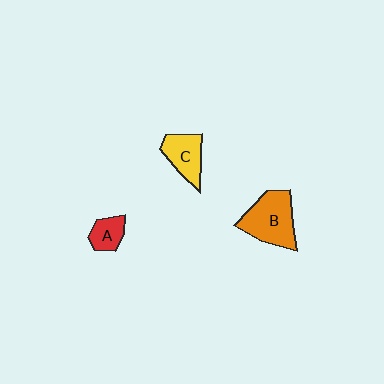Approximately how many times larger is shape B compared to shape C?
Approximately 1.5 times.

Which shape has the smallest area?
Shape A (red).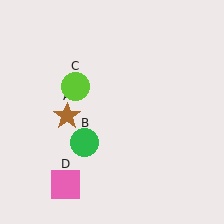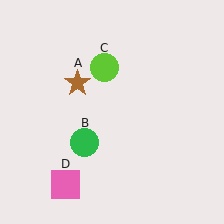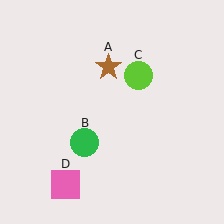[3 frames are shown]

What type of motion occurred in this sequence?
The brown star (object A), lime circle (object C) rotated clockwise around the center of the scene.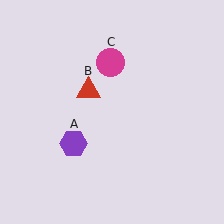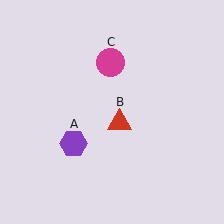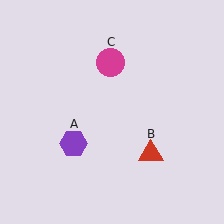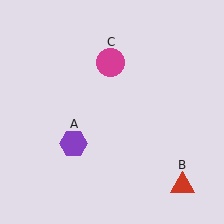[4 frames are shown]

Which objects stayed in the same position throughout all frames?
Purple hexagon (object A) and magenta circle (object C) remained stationary.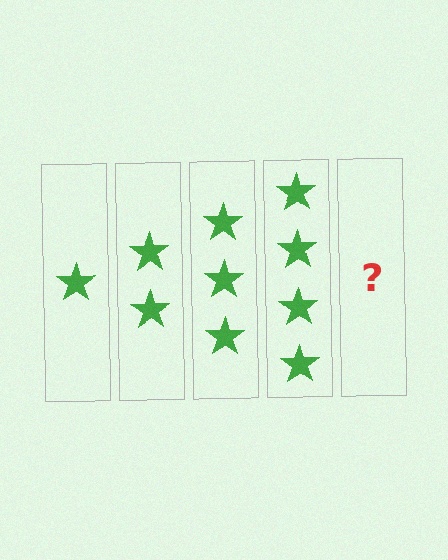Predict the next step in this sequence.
The next step is 5 stars.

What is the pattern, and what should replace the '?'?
The pattern is that each step adds one more star. The '?' should be 5 stars.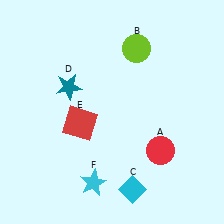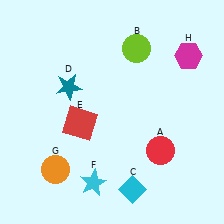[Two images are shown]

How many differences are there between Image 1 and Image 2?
There are 2 differences between the two images.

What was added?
An orange circle (G), a magenta hexagon (H) were added in Image 2.